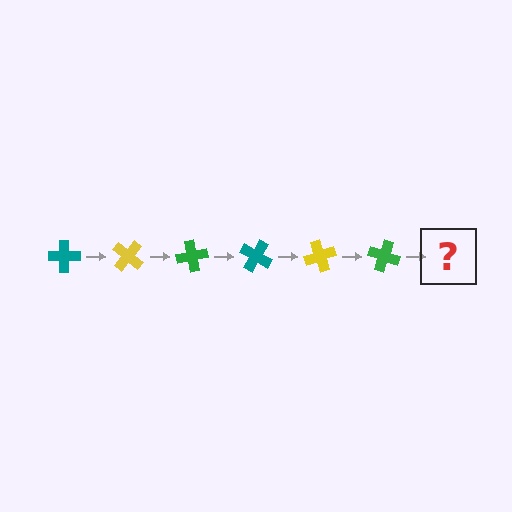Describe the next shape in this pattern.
It should be a teal cross, rotated 240 degrees from the start.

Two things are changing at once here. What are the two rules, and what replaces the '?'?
The two rules are that it rotates 40 degrees each step and the color cycles through teal, yellow, and green. The '?' should be a teal cross, rotated 240 degrees from the start.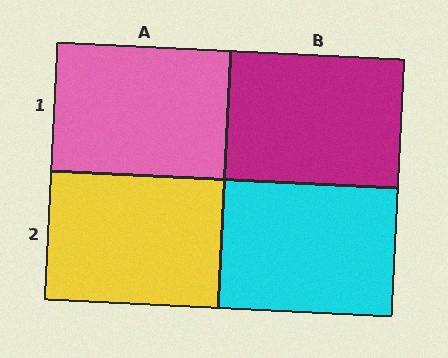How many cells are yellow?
1 cell is yellow.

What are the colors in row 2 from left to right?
Yellow, cyan.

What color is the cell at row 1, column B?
Magenta.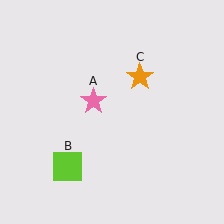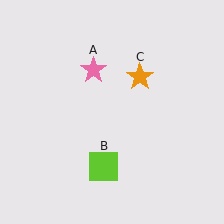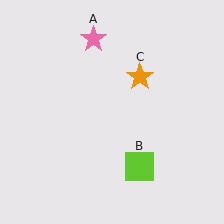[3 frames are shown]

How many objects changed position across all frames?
2 objects changed position: pink star (object A), lime square (object B).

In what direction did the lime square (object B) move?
The lime square (object B) moved right.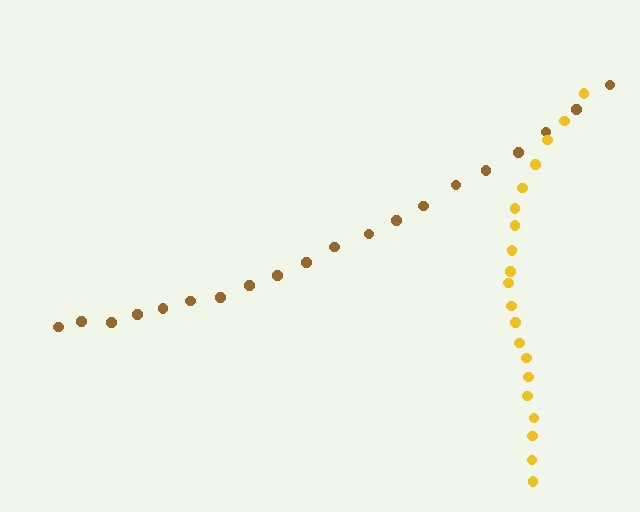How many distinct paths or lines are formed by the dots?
There are 2 distinct paths.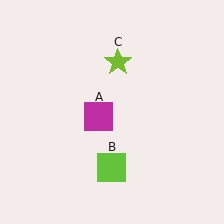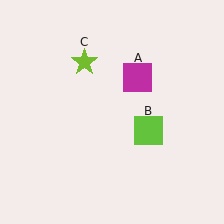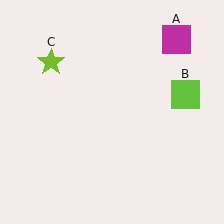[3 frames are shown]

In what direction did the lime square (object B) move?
The lime square (object B) moved up and to the right.